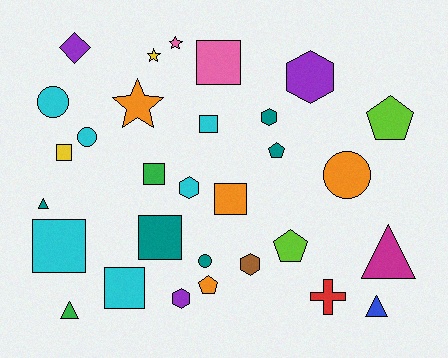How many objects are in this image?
There are 30 objects.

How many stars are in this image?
There are 3 stars.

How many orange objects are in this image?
There are 4 orange objects.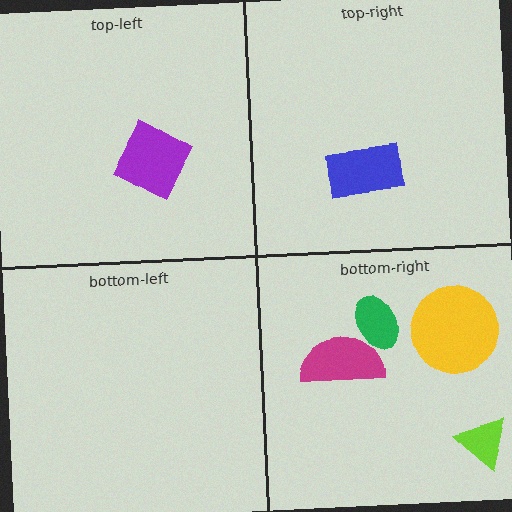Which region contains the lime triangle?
The bottom-right region.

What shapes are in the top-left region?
The purple diamond.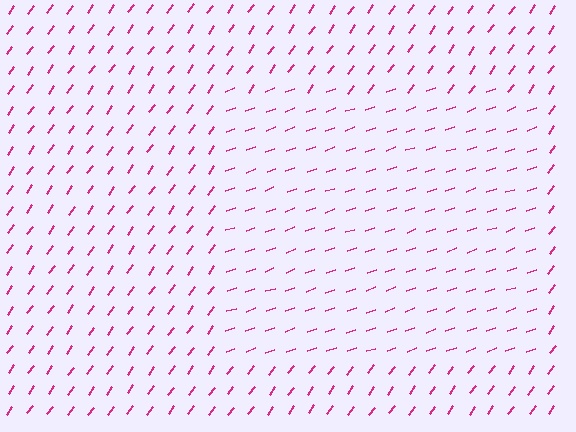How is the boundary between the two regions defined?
The boundary is defined purely by a change in line orientation (approximately 35 degrees difference). All lines are the same color and thickness.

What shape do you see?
I see a rectangle.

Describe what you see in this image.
The image is filled with small magenta line segments. A rectangle region in the image has lines oriented differently from the surrounding lines, creating a visible texture boundary.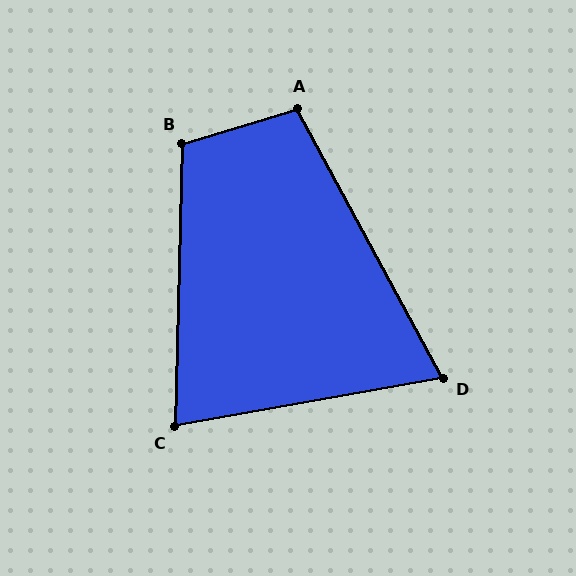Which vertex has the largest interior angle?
B, at approximately 108 degrees.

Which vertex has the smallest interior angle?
D, at approximately 72 degrees.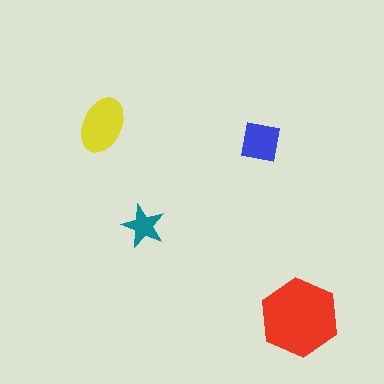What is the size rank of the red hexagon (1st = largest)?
1st.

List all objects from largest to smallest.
The red hexagon, the yellow ellipse, the blue square, the teal star.